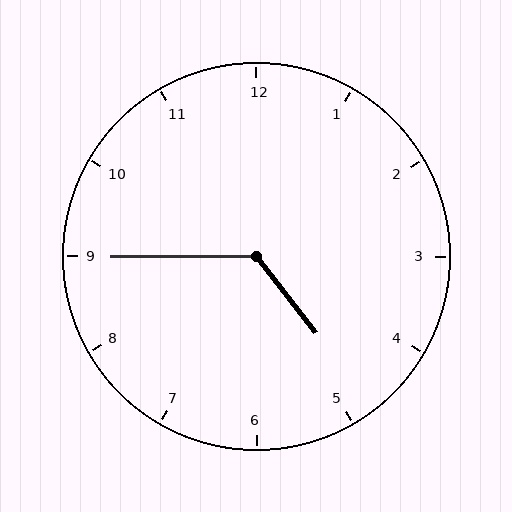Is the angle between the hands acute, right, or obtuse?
It is obtuse.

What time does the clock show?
4:45.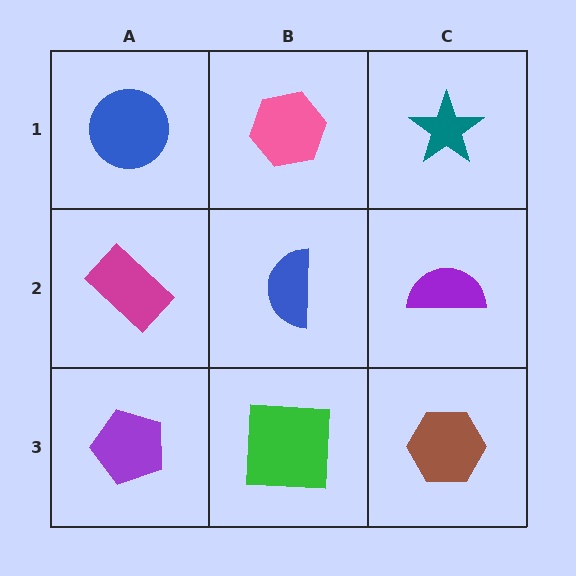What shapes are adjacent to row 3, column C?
A purple semicircle (row 2, column C), a green square (row 3, column B).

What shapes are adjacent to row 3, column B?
A blue semicircle (row 2, column B), a purple pentagon (row 3, column A), a brown hexagon (row 3, column C).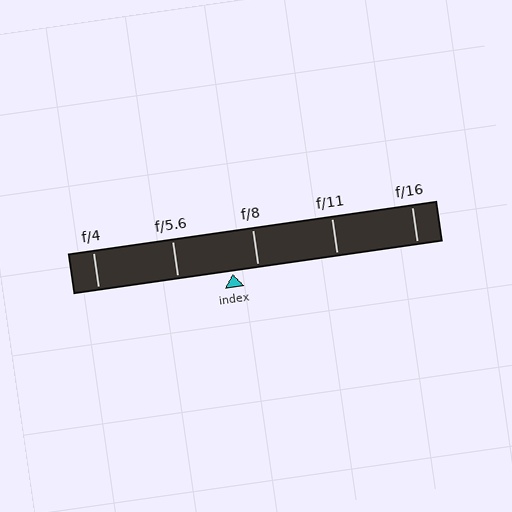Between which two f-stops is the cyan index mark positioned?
The index mark is between f/5.6 and f/8.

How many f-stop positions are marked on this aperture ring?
There are 5 f-stop positions marked.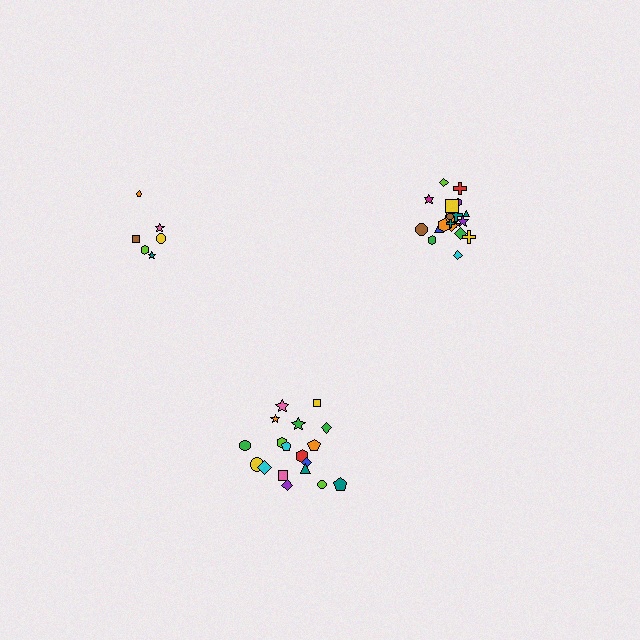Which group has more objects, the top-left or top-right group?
The top-right group.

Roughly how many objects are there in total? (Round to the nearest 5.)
Roughly 45 objects in total.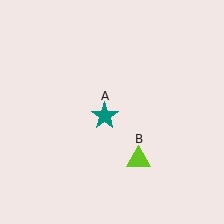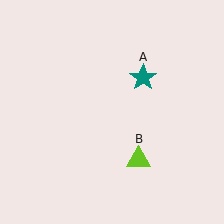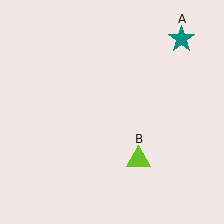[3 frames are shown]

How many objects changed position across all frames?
1 object changed position: teal star (object A).